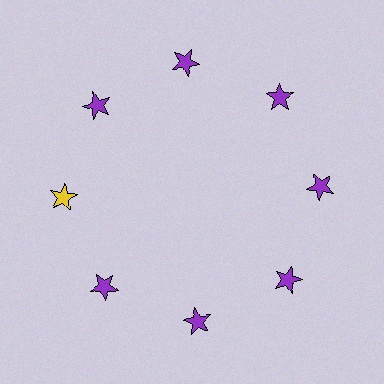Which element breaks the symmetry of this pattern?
The yellow star at roughly the 9 o'clock position breaks the symmetry. All other shapes are purple stars.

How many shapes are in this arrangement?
There are 8 shapes arranged in a ring pattern.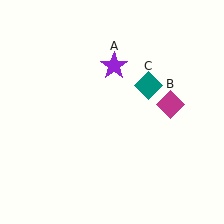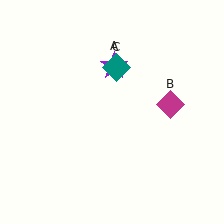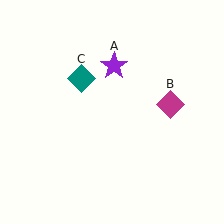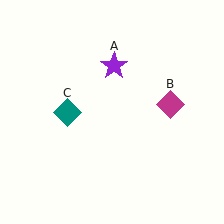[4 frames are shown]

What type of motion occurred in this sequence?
The teal diamond (object C) rotated counterclockwise around the center of the scene.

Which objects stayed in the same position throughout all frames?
Purple star (object A) and magenta diamond (object B) remained stationary.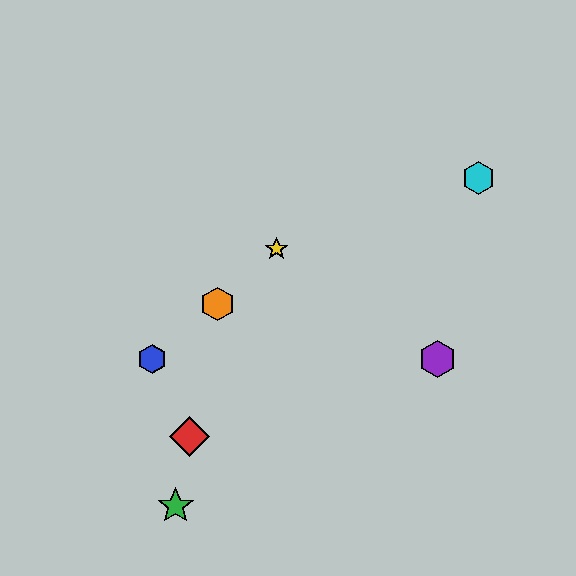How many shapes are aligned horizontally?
2 shapes (the blue hexagon, the purple hexagon) are aligned horizontally.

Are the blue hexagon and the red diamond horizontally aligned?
No, the blue hexagon is at y≈359 and the red diamond is at y≈437.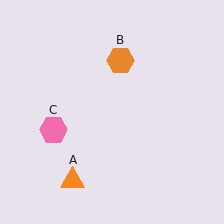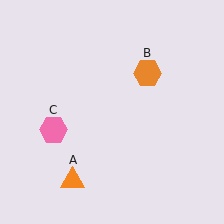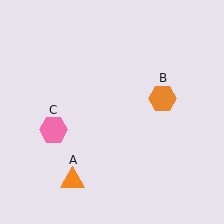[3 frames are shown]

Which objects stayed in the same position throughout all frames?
Orange triangle (object A) and pink hexagon (object C) remained stationary.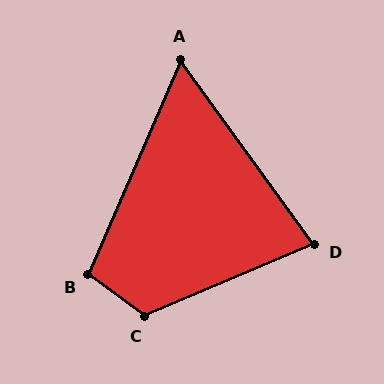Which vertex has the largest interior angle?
C, at approximately 121 degrees.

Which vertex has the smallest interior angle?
A, at approximately 59 degrees.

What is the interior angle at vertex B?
Approximately 103 degrees (obtuse).